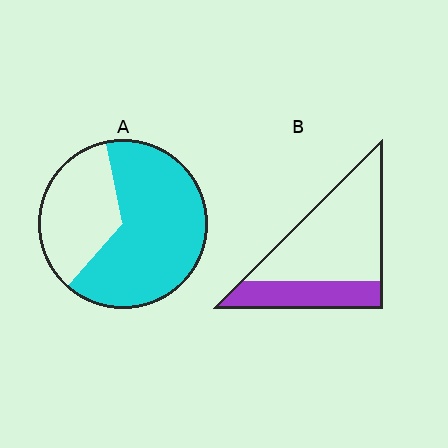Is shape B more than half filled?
No.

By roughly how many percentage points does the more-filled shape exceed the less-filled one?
By roughly 35 percentage points (A over B).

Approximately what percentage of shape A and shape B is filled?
A is approximately 65% and B is approximately 30%.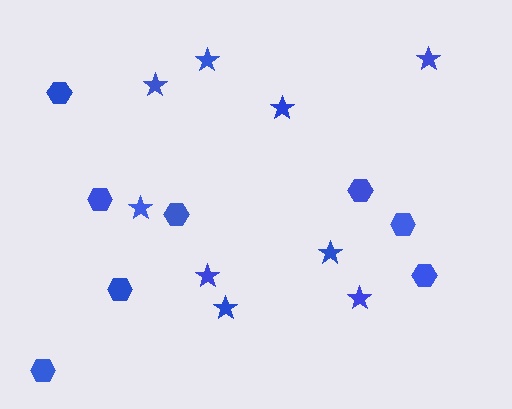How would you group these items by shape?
There are 2 groups: one group of stars (9) and one group of hexagons (8).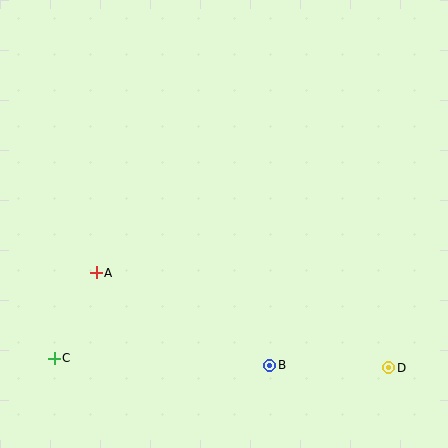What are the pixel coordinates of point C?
Point C is at (54, 358).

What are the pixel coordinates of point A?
Point A is at (96, 273).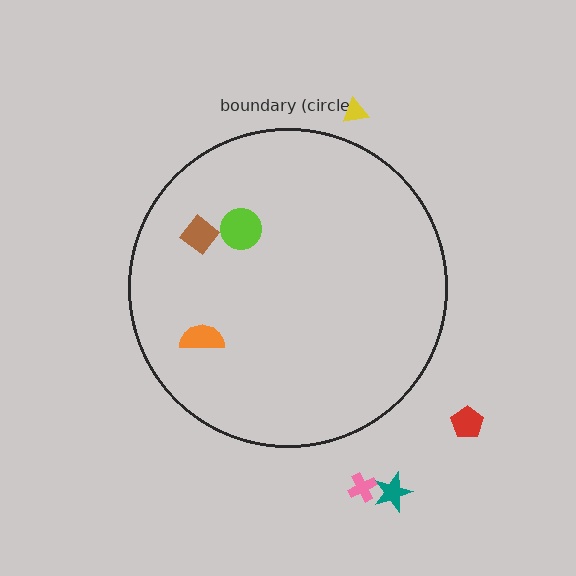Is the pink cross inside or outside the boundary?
Outside.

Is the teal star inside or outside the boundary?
Outside.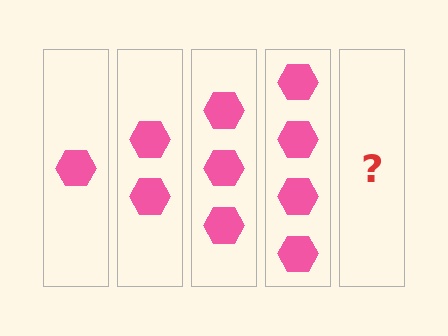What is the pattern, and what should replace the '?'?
The pattern is that each step adds one more hexagon. The '?' should be 5 hexagons.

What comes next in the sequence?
The next element should be 5 hexagons.